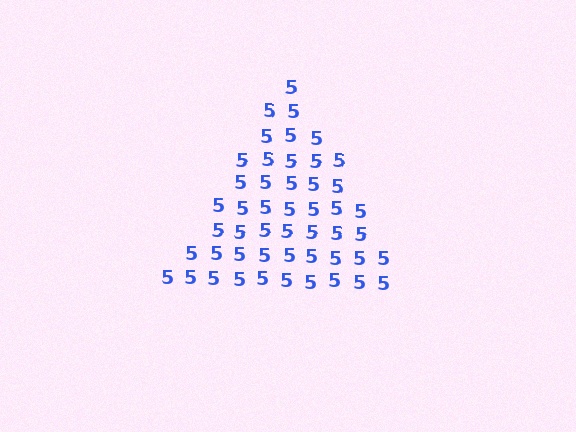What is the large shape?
The large shape is a triangle.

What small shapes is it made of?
It is made of small digit 5's.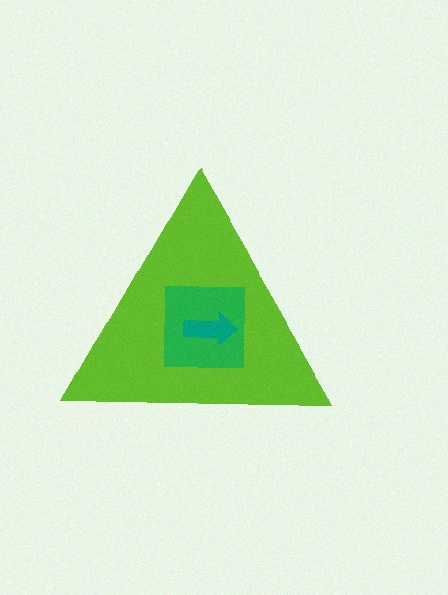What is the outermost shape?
The lime triangle.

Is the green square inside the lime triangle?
Yes.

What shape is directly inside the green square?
The teal arrow.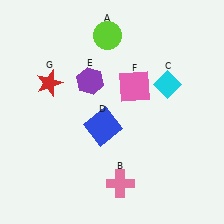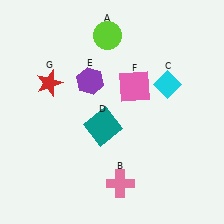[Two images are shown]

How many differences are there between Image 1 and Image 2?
There is 1 difference between the two images.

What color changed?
The square (D) changed from blue in Image 1 to teal in Image 2.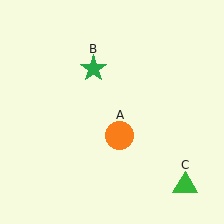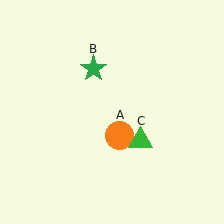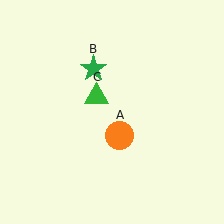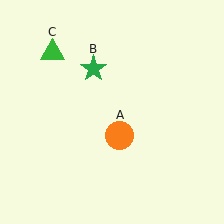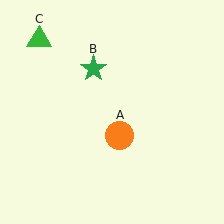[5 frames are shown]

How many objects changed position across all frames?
1 object changed position: green triangle (object C).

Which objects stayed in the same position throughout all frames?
Orange circle (object A) and green star (object B) remained stationary.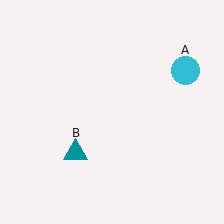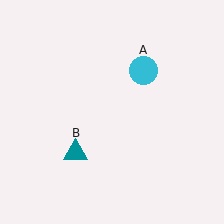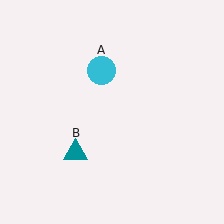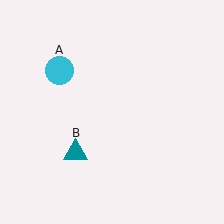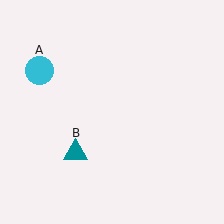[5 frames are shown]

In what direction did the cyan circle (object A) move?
The cyan circle (object A) moved left.